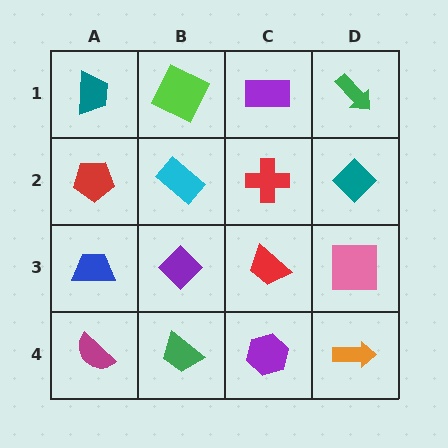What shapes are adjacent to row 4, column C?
A red trapezoid (row 3, column C), a green trapezoid (row 4, column B), an orange arrow (row 4, column D).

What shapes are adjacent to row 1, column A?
A red pentagon (row 2, column A), a lime square (row 1, column B).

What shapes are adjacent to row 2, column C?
A purple rectangle (row 1, column C), a red trapezoid (row 3, column C), a cyan rectangle (row 2, column B), a teal diamond (row 2, column D).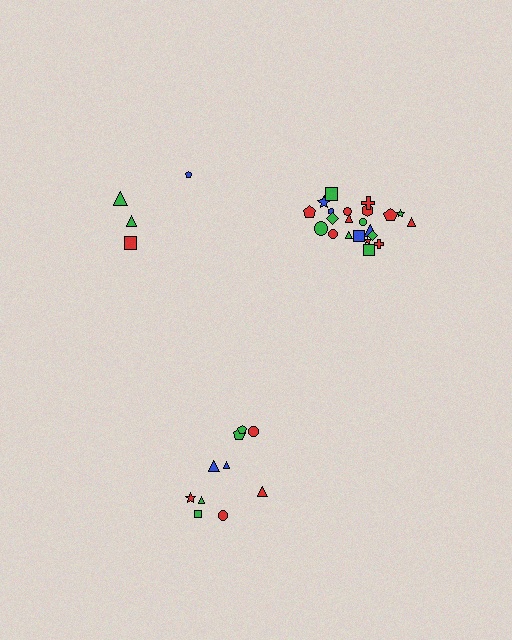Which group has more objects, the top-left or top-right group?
The top-right group.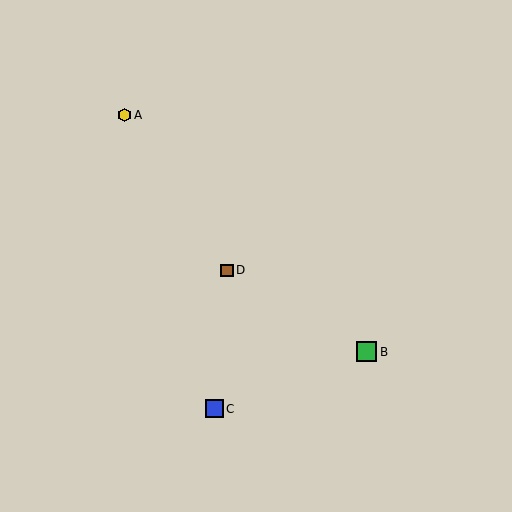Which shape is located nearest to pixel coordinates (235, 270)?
The brown square (labeled D) at (227, 270) is nearest to that location.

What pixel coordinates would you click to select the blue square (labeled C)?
Click at (214, 409) to select the blue square C.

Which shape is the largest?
The green square (labeled B) is the largest.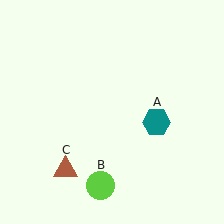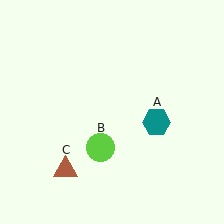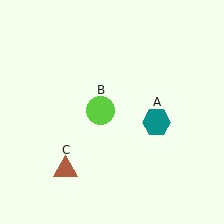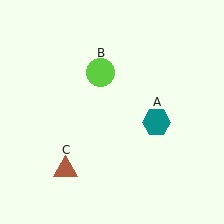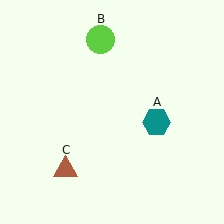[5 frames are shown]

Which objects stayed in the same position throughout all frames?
Teal hexagon (object A) and brown triangle (object C) remained stationary.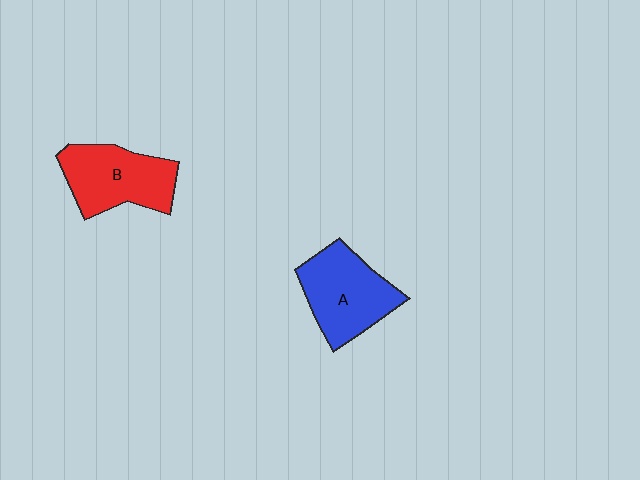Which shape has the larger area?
Shape A (blue).